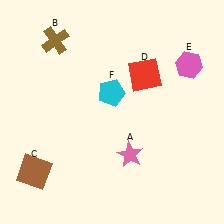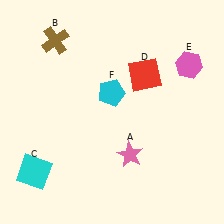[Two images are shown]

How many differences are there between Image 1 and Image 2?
There is 1 difference between the two images.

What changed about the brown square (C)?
In Image 1, C is brown. In Image 2, it changed to cyan.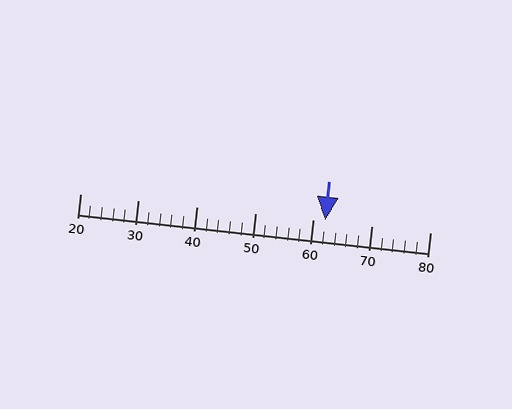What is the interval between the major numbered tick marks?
The major tick marks are spaced 10 units apart.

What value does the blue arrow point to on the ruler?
The blue arrow points to approximately 62.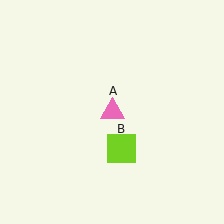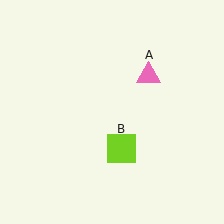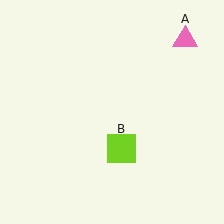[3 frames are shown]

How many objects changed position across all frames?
1 object changed position: pink triangle (object A).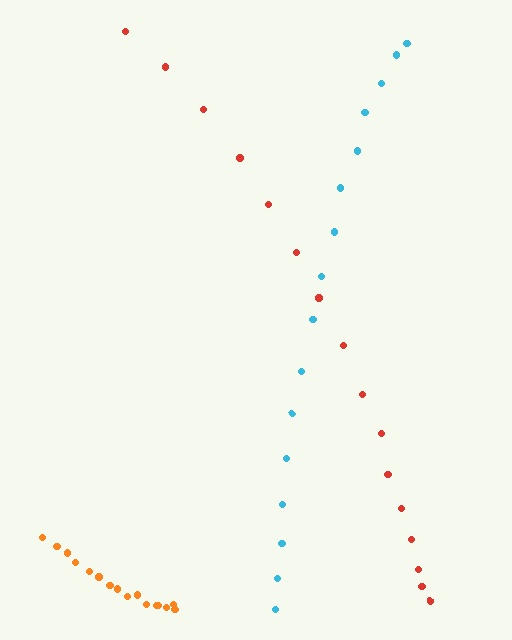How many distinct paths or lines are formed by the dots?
There are 3 distinct paths.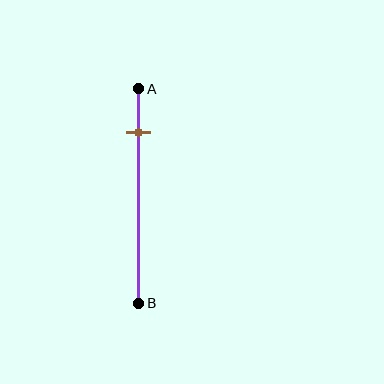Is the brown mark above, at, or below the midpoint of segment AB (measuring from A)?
The brown mark is above the midpoint of segment AB.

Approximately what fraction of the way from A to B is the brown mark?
The brown mark is approximately 20% of the way from A to B.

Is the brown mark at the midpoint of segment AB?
No, the mark is at about 20% from A, not at the 50% midpoint.